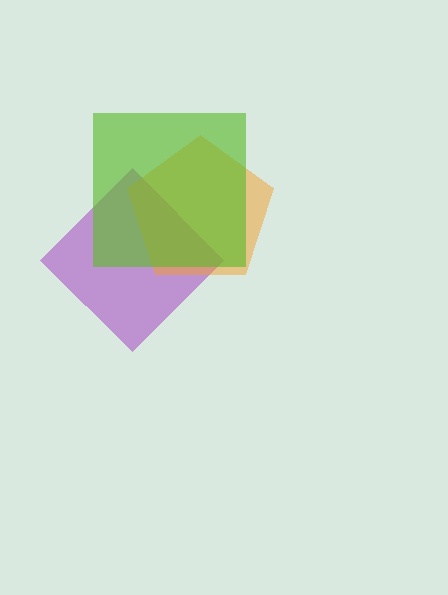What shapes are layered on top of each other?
The layered shapes are: a purple diamond, an orange pentagon, a lime square.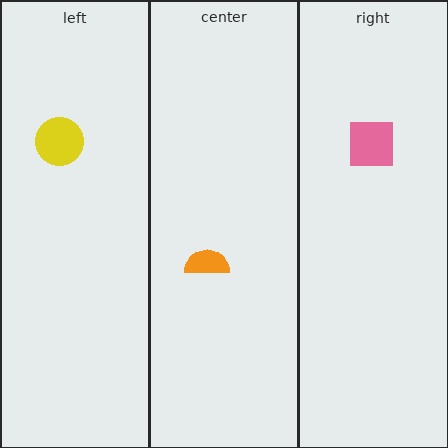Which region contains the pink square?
The right region.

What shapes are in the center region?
The orange semicircle.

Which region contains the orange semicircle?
The center region.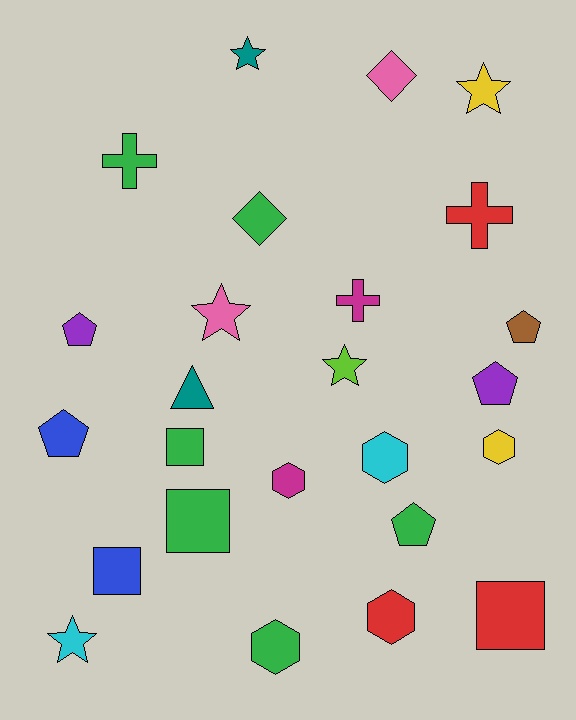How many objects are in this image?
There are 25 objects.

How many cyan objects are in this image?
There are 2 cyan objects.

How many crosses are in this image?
There are 3 crosses.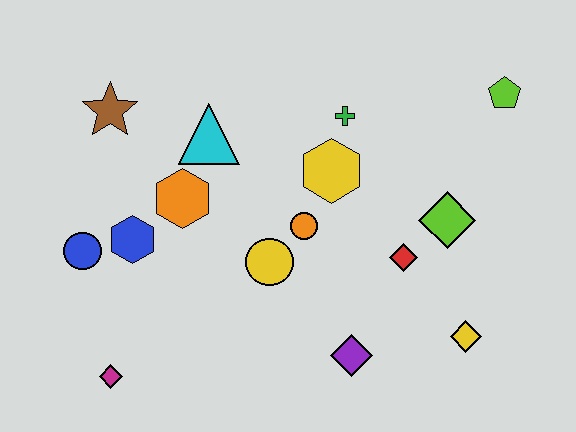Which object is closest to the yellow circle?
The orange circle is closest to the yellow circle.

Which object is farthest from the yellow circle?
The lime pentagon is farthest from the yellow circle.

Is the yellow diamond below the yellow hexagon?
Yes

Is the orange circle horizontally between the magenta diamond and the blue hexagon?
No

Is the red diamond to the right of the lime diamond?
No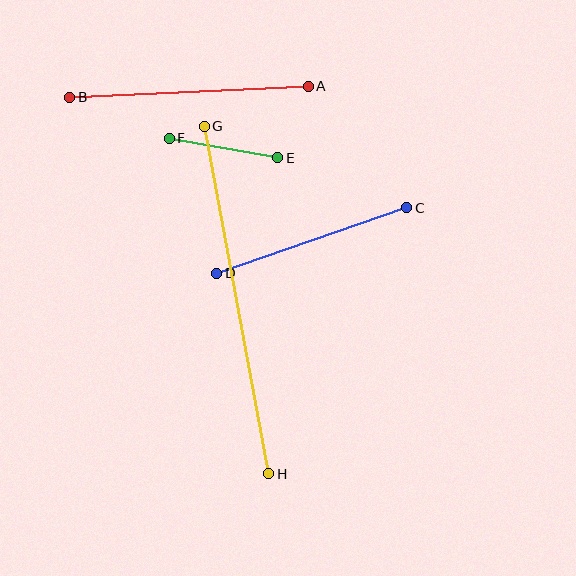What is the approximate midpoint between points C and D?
The midpoint is at approximately (312, 240) pixels.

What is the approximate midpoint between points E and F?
The midpoint is at approximately (224, 148) pixels.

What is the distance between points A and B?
The distance is approximately 239 pixels.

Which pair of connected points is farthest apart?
Points G and H are farthest apart.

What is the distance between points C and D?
The distance is approximately 201 pixels.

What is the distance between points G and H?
The distance is approximately 354 pixels.